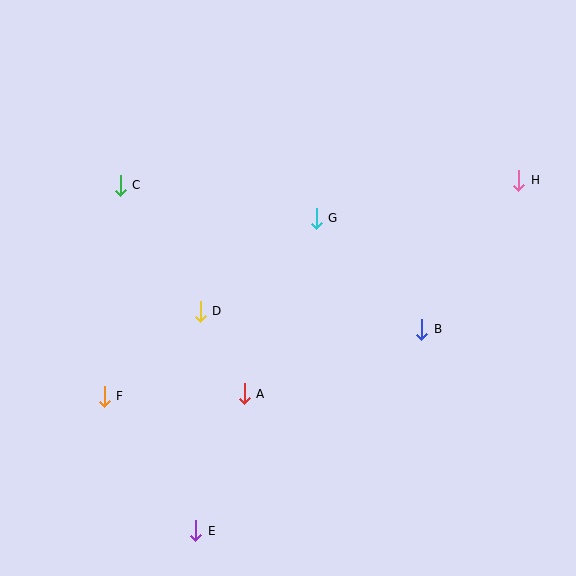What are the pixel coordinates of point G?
Point G is at (316, 218).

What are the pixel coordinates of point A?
Point A is at (244, 394).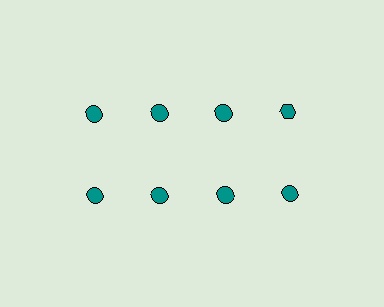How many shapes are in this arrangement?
There are 8 shapes arranged in a grid pattern.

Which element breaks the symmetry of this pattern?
The teal hexagon in the top row, second from right column breaks the symmetry. All other shapes are teal circles.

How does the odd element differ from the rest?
It has a different shape: hexagon instead of circle.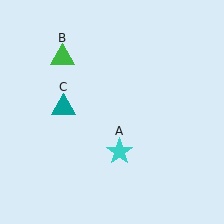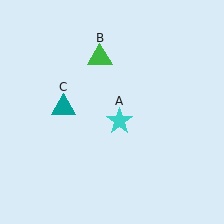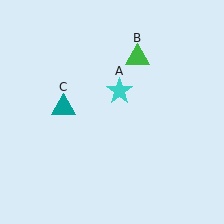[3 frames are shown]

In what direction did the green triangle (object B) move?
The green triangle (object B) moved right.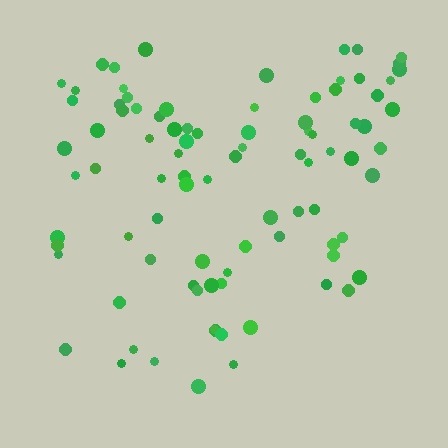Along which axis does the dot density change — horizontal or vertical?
Vertical.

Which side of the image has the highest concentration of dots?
The top.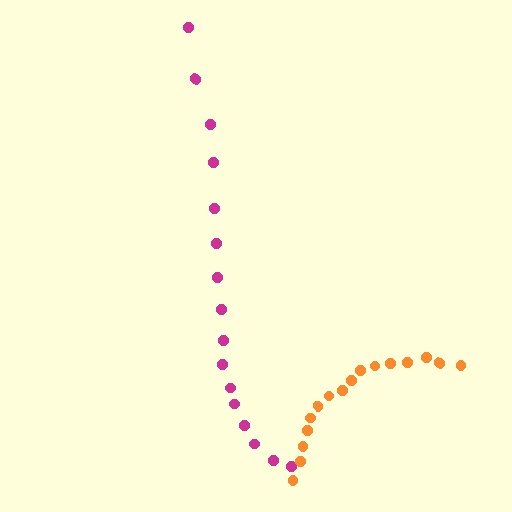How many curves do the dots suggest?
There are 2 distinct paths.